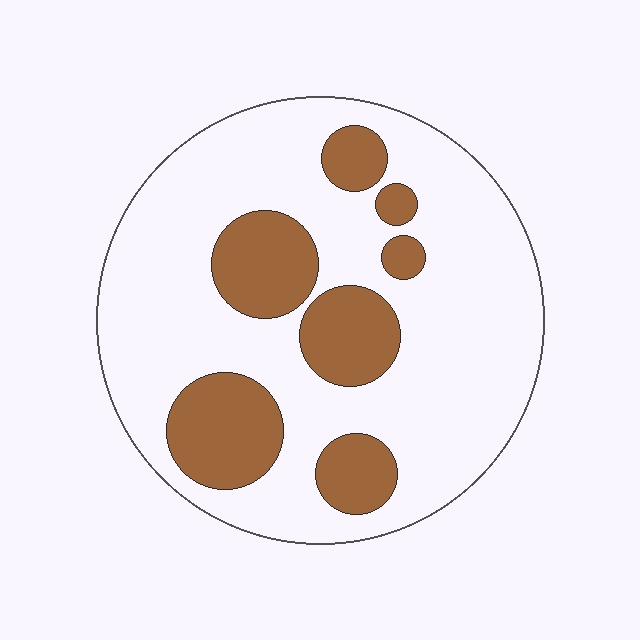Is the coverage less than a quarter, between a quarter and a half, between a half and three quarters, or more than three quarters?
Between a quarter and a half.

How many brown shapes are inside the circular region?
7.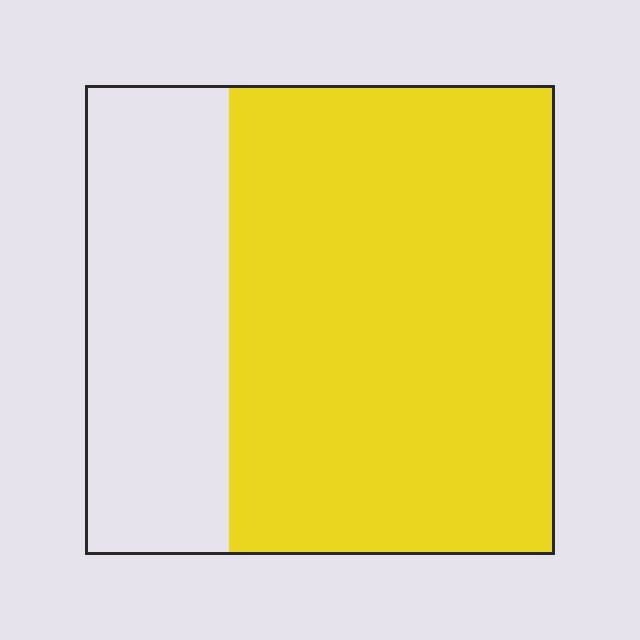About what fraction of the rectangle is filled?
About two thirds (2/3).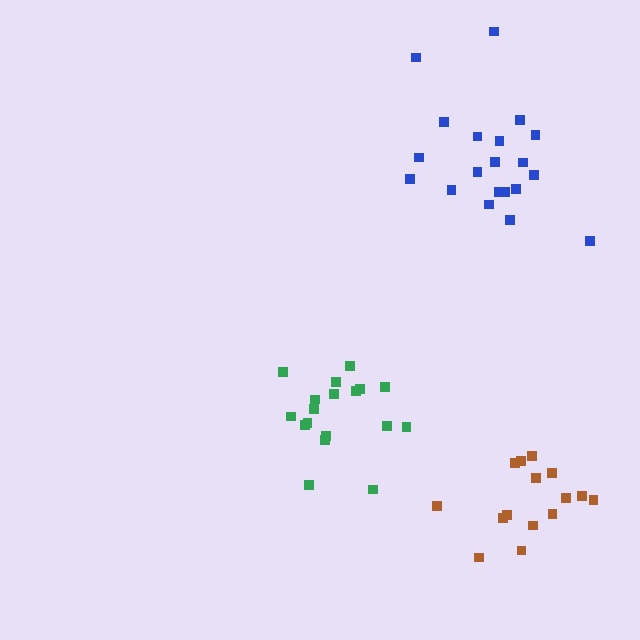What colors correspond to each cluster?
The clusters are colored: brown, blue, green.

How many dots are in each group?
Group 1: 15 dots, Group 2: 20 dots, Group 3: 18 dots (53 total).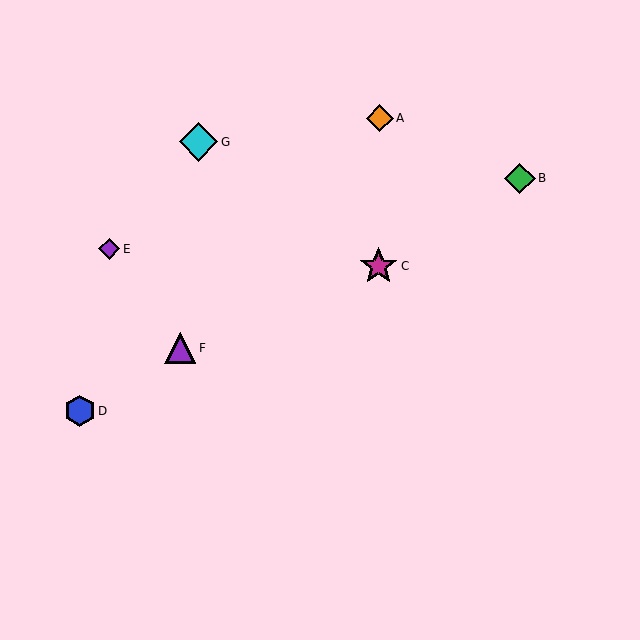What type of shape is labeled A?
Shape A is an orange diamond.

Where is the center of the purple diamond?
The center of the purple diamond is at (109, 249).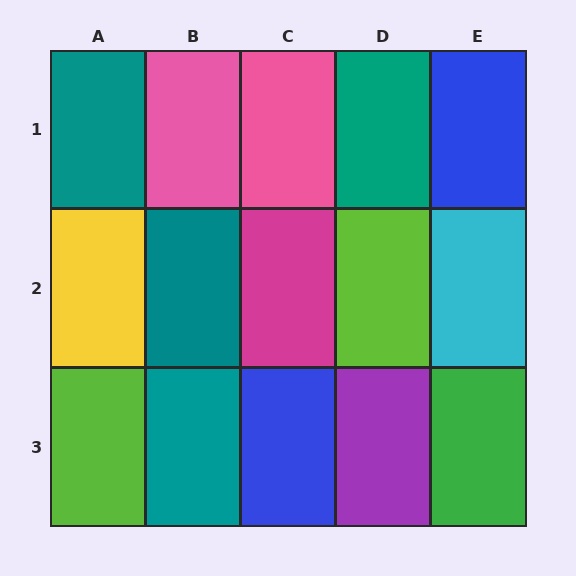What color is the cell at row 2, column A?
Yellow.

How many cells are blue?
2 cells are blue.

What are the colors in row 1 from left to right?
Teal, pink, pink, teal, blue.